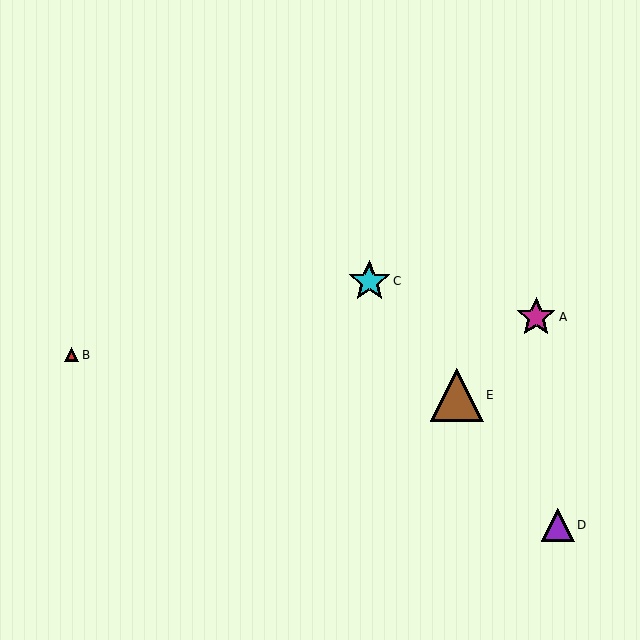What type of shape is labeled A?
Shape A is a magenta star.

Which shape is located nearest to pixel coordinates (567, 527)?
The purple triangle (labeled D) at (558, 525) is nearest to that location.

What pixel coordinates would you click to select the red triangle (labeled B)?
Click at (72, 355) to select the red triangle B.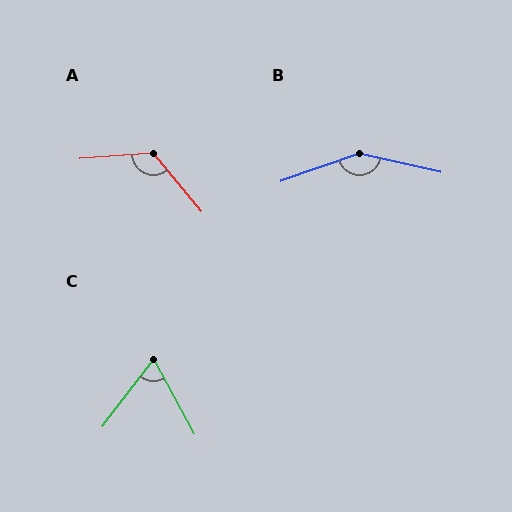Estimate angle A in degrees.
Approximately 125 degrees.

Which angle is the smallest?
C, at approximately 66 degrees.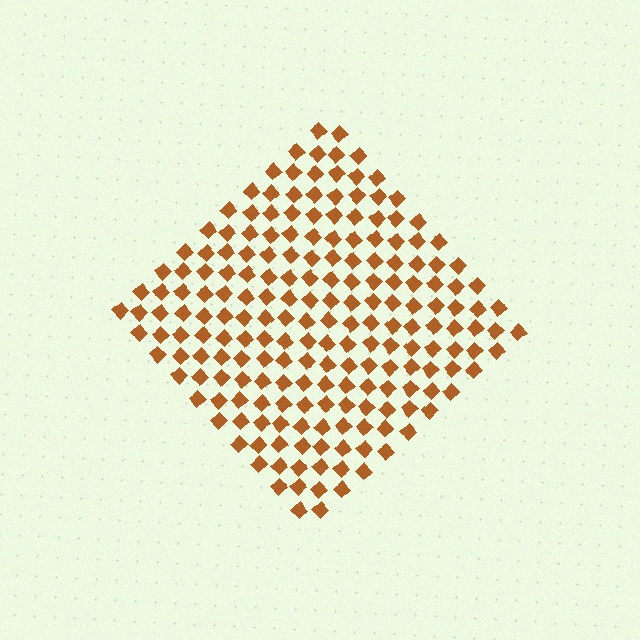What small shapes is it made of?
It is made of small diamonds.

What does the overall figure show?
The overall figure shows a diamond.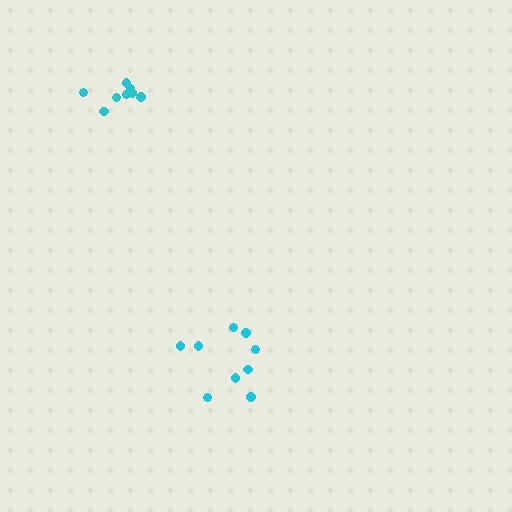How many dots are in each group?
Group 1: 8 dots, Group 2: 9 dots (17 total).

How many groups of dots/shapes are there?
There are 2 groups.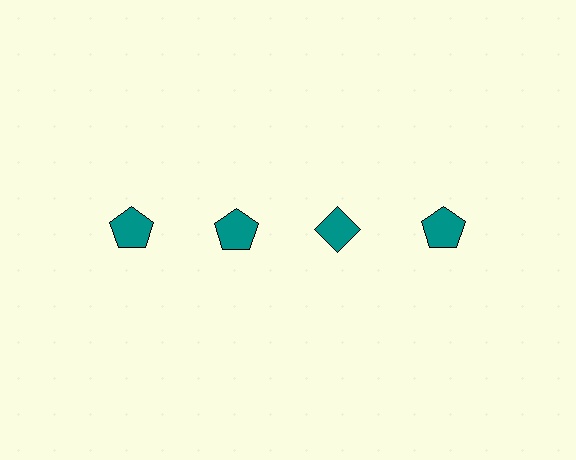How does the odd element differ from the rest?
It has a different shape: diamond instead of pentagon.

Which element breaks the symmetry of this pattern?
The teal diamond in the top row, center column breaks the symmetry. All other shapes are teal pentagons.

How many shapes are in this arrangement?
There are 4 shapes arranged in a grid pattern.